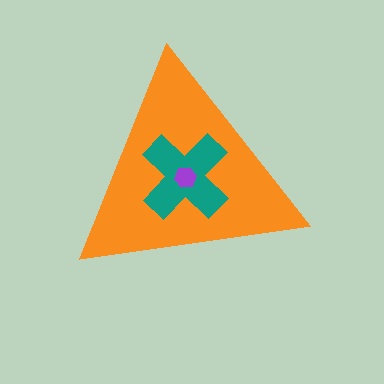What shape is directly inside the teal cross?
The purple hexagon.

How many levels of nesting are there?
3.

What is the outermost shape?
The orange triangle.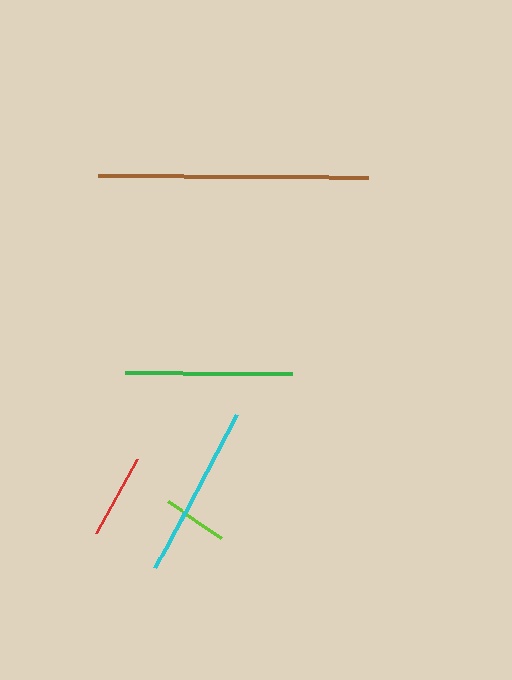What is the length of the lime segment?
The lime segment is approximately 64 pixels long.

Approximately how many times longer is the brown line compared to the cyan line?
The brown line is approximately 1.5 times the length of the cyan line.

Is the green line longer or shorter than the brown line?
The brown line is longer than the green line.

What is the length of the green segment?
The green segment is approximately 167 pixels long.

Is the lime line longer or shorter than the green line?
The green line is longer than the lime line.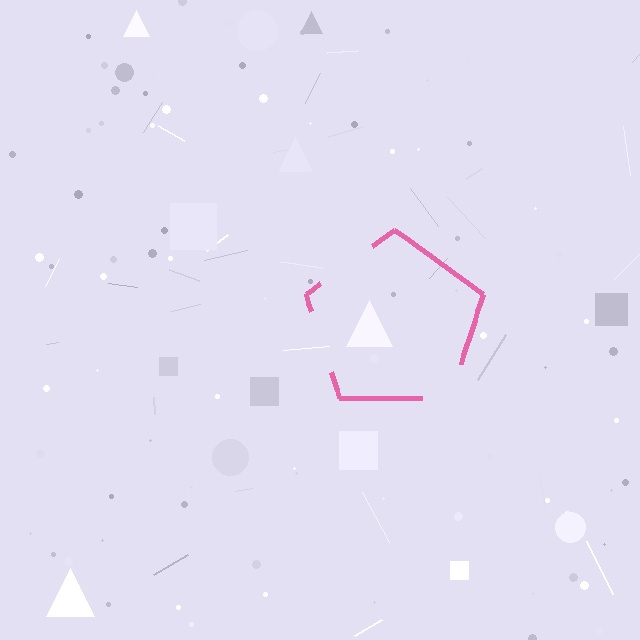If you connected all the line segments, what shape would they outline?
They would outline a pentagon.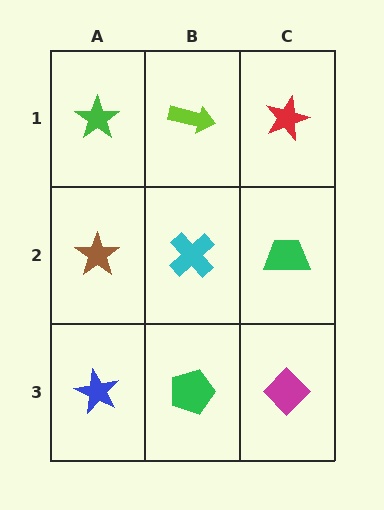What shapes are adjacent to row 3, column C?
A green trapezoid (row 2, column C), a green pentagon (row 3, column B).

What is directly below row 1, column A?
A brown star.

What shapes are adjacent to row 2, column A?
A green star (row 1, column A), a blue star (row 3, column A), a cyan cross (row 2, column B).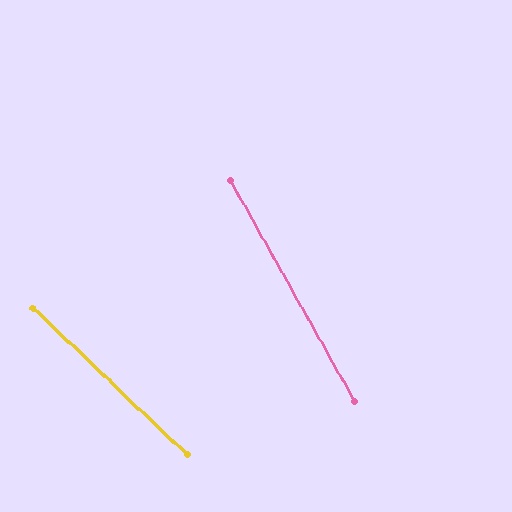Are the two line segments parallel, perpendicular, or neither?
Neither parallel nor perpendicular — they differ by about 17°.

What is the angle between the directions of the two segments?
Approximately 17 degrees.